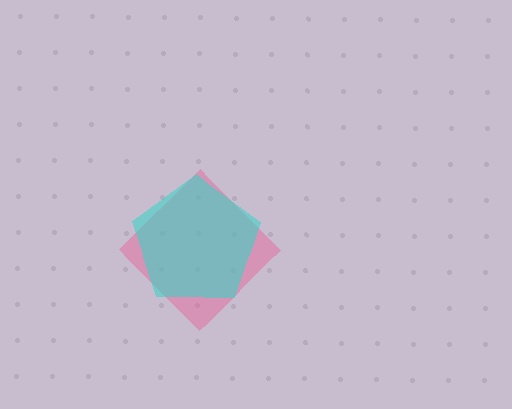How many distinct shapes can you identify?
There are 2 distinct shapes: a pink diamond, a cyan pentagon.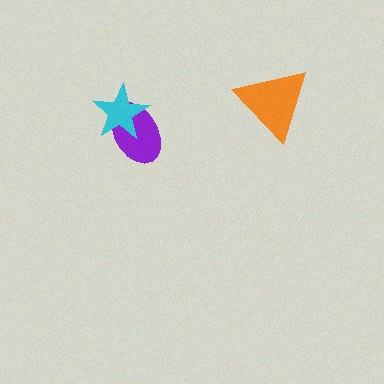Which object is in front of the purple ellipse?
The cyan star is in front of the purple ellipse.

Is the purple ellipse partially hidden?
Yes, it is partially covered by another shape.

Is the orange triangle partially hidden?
No, no other shape covers it.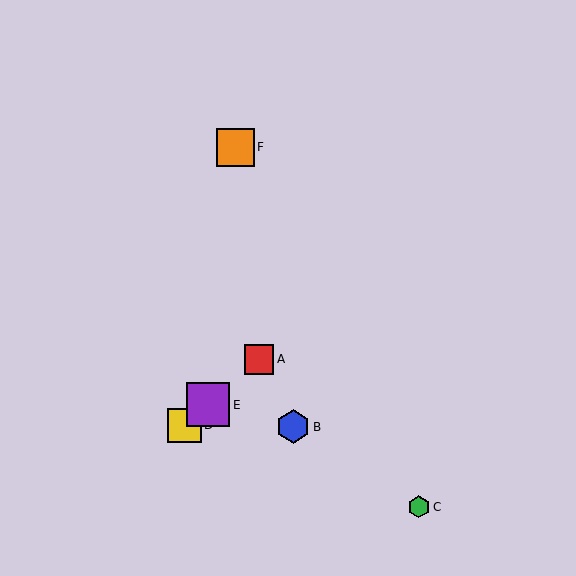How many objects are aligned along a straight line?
3 objects (A, D, E) are aligned along a straight line.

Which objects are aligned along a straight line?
Objects A, D, E are aligned along a straight line.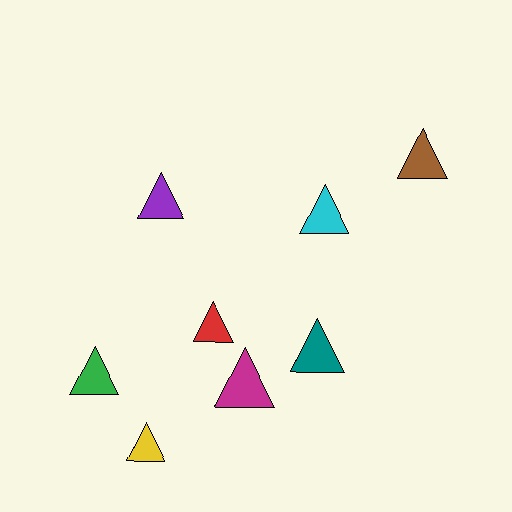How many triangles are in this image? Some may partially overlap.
There are 8 triangles.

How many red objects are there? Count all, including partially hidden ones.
There is 1 red object.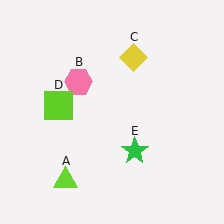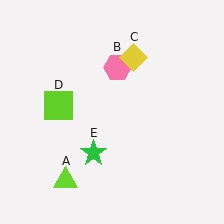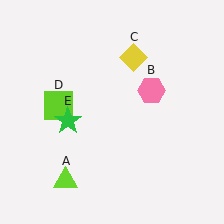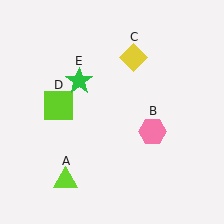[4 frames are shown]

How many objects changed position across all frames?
2 objects changed position: pink hexagon (object B), green star (object E).